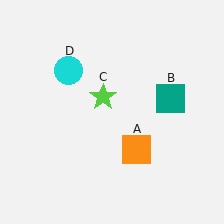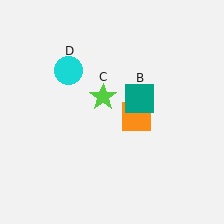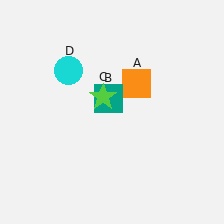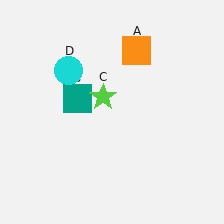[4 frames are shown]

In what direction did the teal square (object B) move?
The teal square (object B) moved left.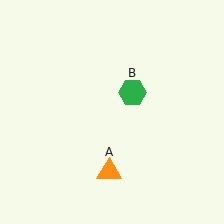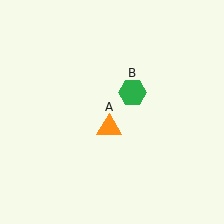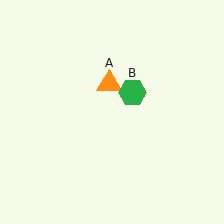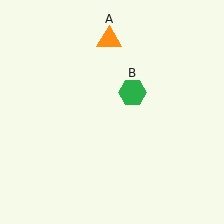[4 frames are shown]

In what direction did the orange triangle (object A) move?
The orange triangle (object A) moved up.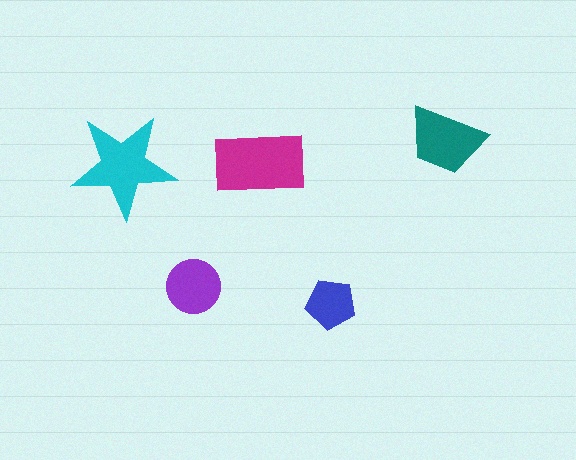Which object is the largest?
The magenta rectangle.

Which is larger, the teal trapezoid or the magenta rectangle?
The magenta rectangle.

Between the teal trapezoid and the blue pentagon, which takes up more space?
The teal trapezoid.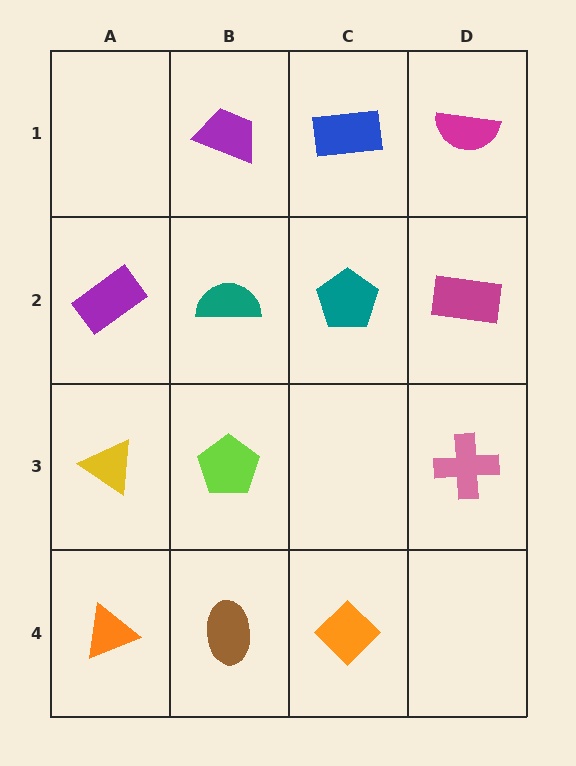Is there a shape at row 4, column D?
No, that cell is empty.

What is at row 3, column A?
A yellow triangle.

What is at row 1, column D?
A magenta semicircle.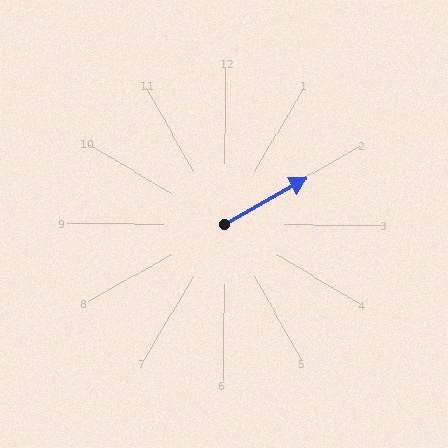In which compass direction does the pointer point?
Northeast.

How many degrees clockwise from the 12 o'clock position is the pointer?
Approximately 61 degrees.